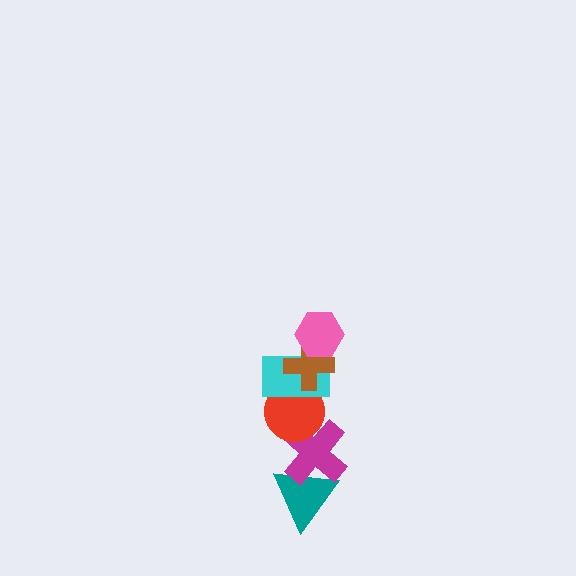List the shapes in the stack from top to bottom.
From top to bottom: the pink hexagon, the brown cross, the cyan rectangle, the red circle, the magenta cross, the teal triangle.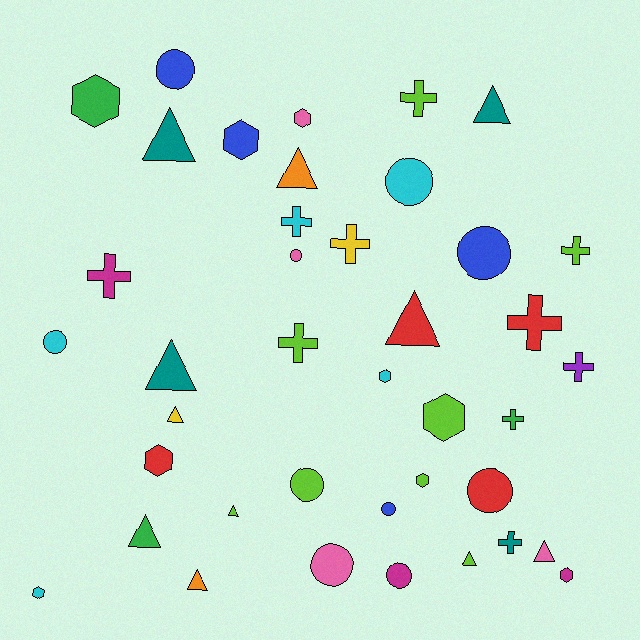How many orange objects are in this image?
There are 2 orange objects.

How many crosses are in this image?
There are 10 crosses.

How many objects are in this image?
There are 40 objects.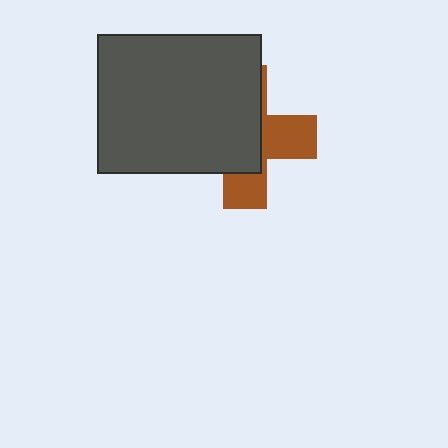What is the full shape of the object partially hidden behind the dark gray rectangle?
The partially hidden object is a brown cross.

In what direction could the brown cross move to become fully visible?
The brown cross could move right. That would shift it out from behind the dark gray rectangle entirely.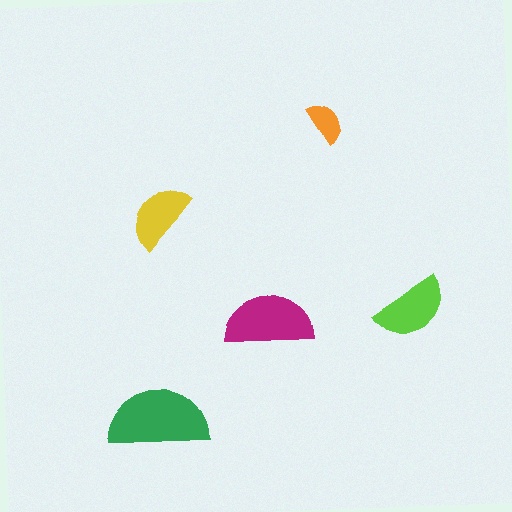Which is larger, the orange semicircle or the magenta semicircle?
The magenta one.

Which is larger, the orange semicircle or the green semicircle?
The green one.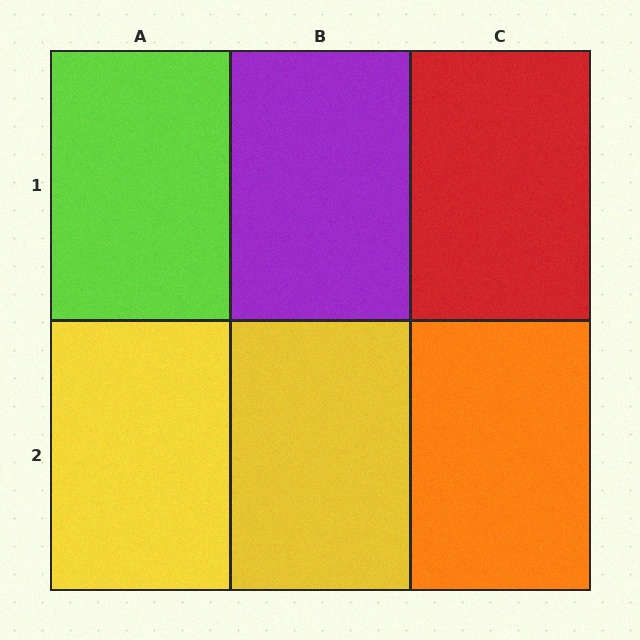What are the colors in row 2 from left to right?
Yellow, yellow, orange.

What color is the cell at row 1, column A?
Lime.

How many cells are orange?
1 cell is orange.